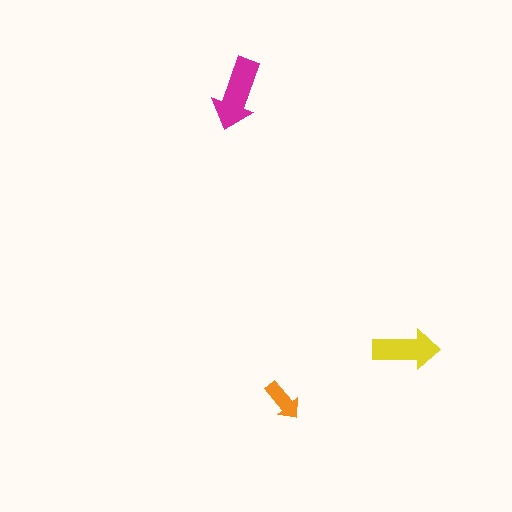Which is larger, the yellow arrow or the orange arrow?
The yellow one.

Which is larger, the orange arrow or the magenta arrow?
The magenta one.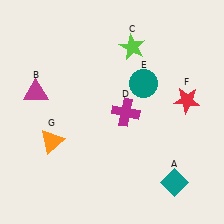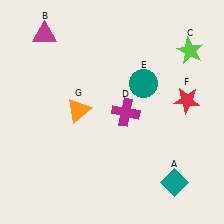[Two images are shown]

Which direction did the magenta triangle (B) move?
The magenta triangle (B) moved up.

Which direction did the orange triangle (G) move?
The orange triangle (G) moved up.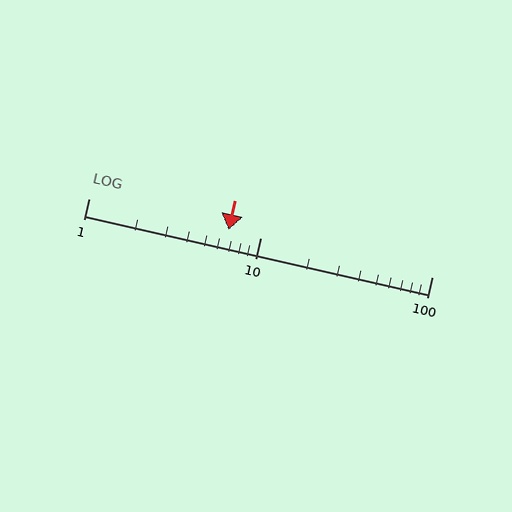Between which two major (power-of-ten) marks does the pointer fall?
The pointer is between 1 and 10.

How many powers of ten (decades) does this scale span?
The scale spans 2 decades, from 1 to 100.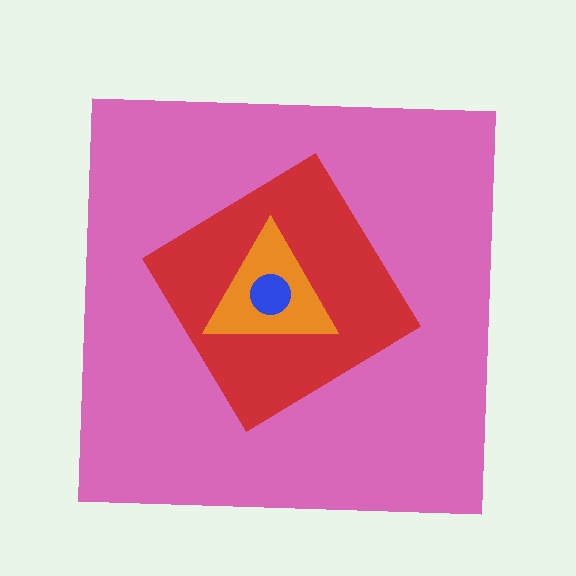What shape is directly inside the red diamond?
The orange triangle.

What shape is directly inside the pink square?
The red diamond.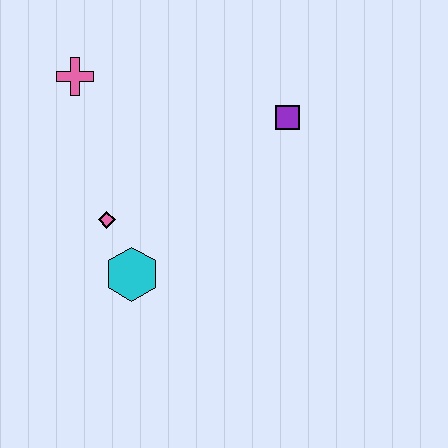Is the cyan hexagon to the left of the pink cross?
No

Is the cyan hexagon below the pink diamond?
Yes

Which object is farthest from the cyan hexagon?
The purple square is farthest from the cyan hexagon.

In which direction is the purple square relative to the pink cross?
The purple square is to the right of the pink cross.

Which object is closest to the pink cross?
The pink diamond is closest to the pink cross.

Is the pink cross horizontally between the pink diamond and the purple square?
No